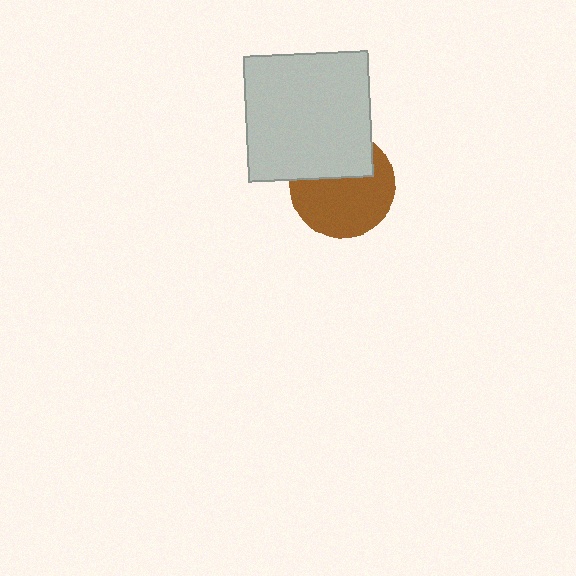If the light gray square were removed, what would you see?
You would see the complete brown circle.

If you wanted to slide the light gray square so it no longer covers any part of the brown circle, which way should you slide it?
Slide it up — that is the most direct way to separate the two shapes.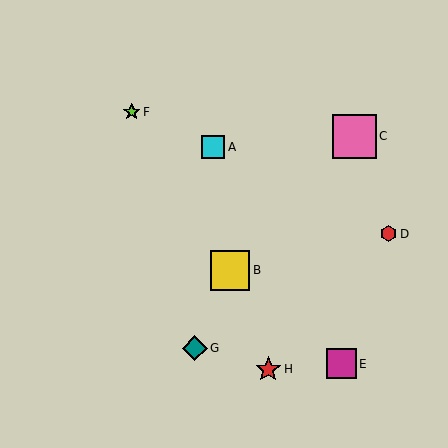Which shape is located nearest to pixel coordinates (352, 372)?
The magenta square (labeled E) at (341, 364) is nearest to that location.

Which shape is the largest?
The pink square (labeled C) is the largest.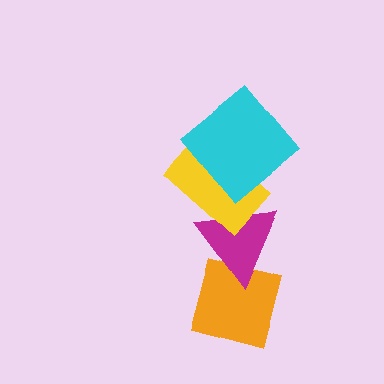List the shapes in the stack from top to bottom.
From top to bottom: the cyan diamond, the yellow rectangle, the magenta triangle, the orange diamond.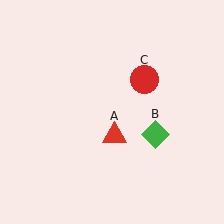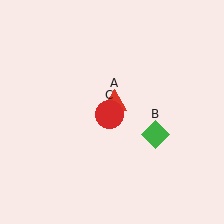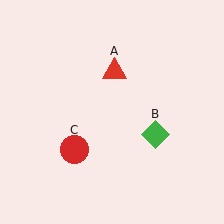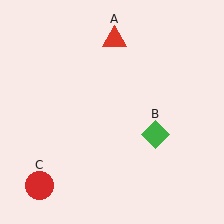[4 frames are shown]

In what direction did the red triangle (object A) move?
The red triangle (object A) moved up.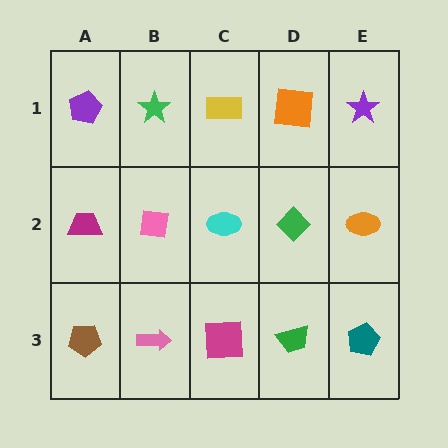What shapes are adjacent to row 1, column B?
A pink square (row 2, column B), a purple pentagon (row 1, column A), a yellow rectangle (row 1, column C).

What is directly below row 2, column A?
A brown pentagon.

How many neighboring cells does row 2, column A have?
3.